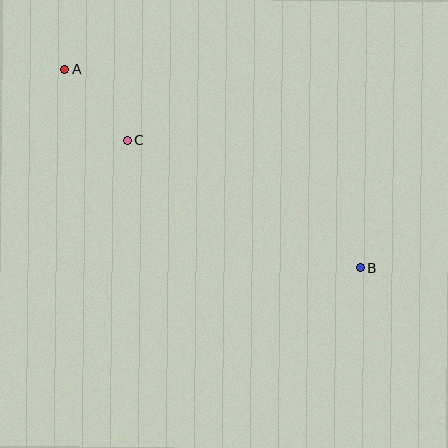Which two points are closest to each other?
Points A and C are closest to each other.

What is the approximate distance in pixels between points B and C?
The distance between B and C is approximately 265 pixels.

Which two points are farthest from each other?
Points A and B are farthest from each other.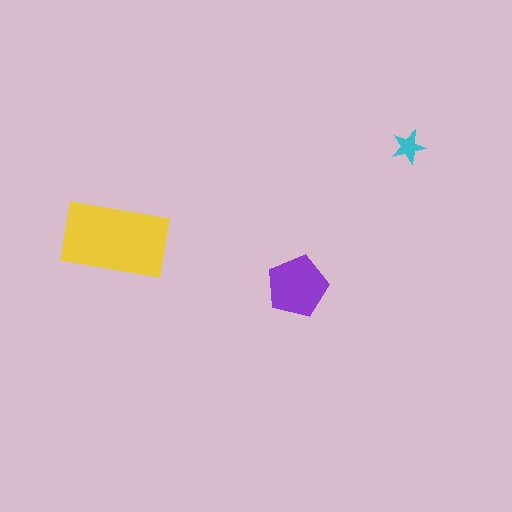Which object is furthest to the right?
The cyan star is rightmost.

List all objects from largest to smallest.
The yellow rectangle, the purple pentagon, the cyan star.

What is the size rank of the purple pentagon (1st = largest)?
2nd.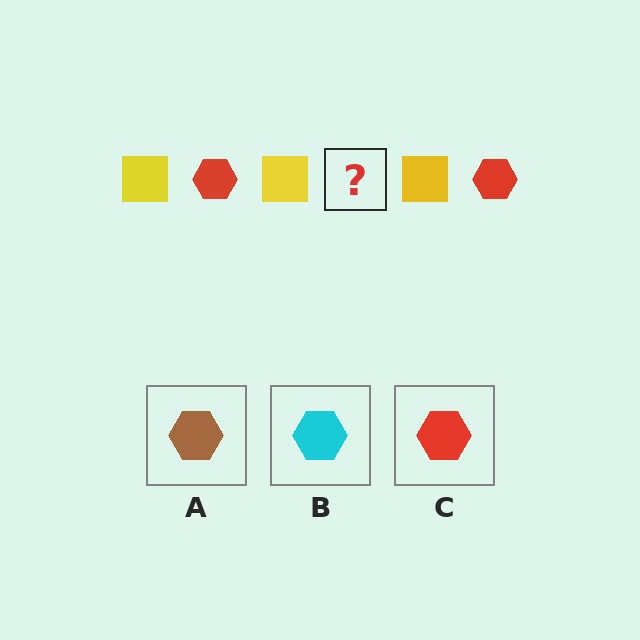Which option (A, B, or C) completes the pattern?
C.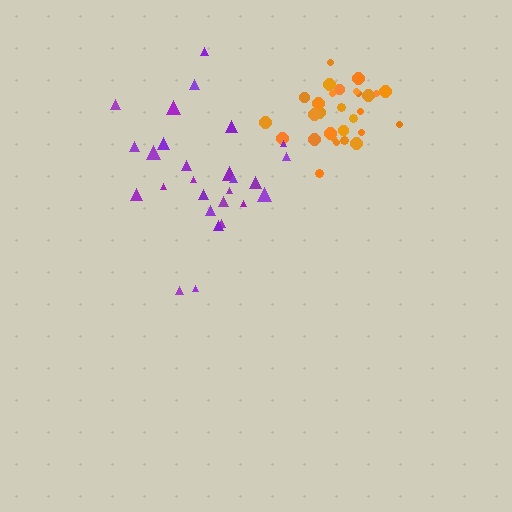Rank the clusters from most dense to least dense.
orange, purple.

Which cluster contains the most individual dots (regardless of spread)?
Orange (30).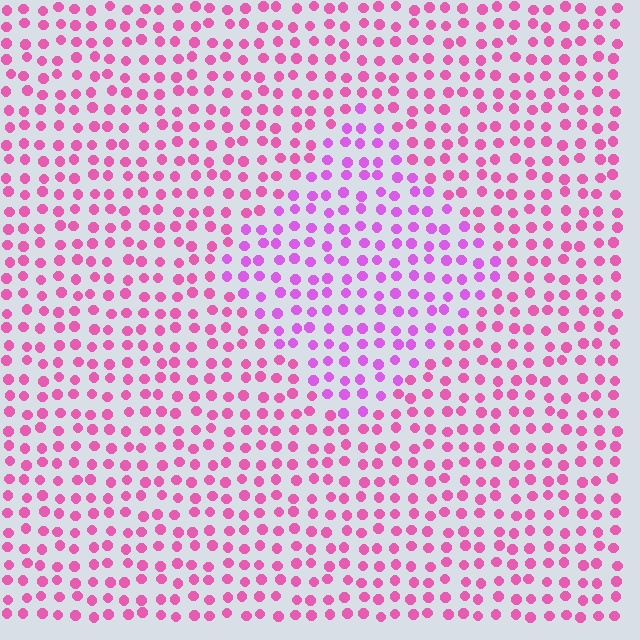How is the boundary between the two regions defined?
The boundary is defined purely by a slight shift in hue (about 29 degrees). Spacing, size, and orientation are identical on both sides.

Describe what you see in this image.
The image is filled with small pink elements in a uniform arrangement. A diamond-shaped region is visible where the elements are tinted to a slightly different hue, forming a subtle color boundary.